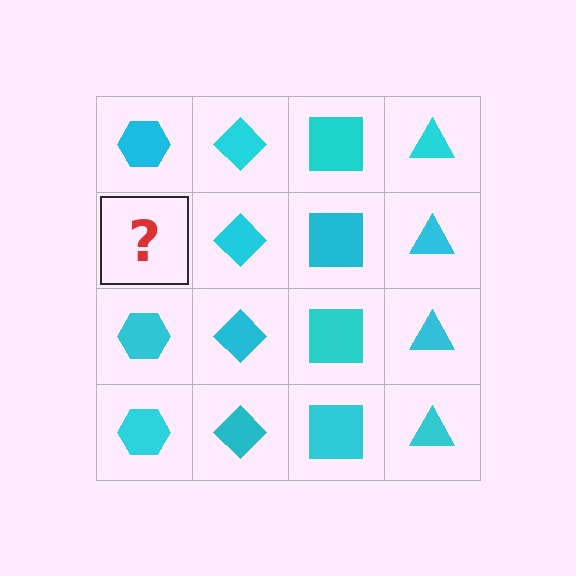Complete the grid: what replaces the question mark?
The question mark should be replaced with a cyan hexagon.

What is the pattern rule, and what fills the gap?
The rule is that each column has a consistent shape. The gap should be filled with a cyan hexagon.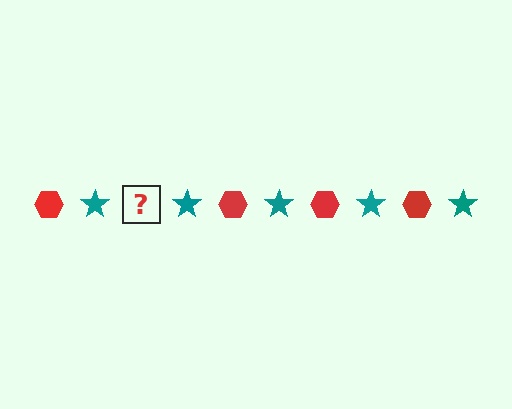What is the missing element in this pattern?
The missing element is a red hexagon.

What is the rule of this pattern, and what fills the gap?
The rule is that the pattern alternates between red hexagon and teal star. The gap should be filled with a red hexagon.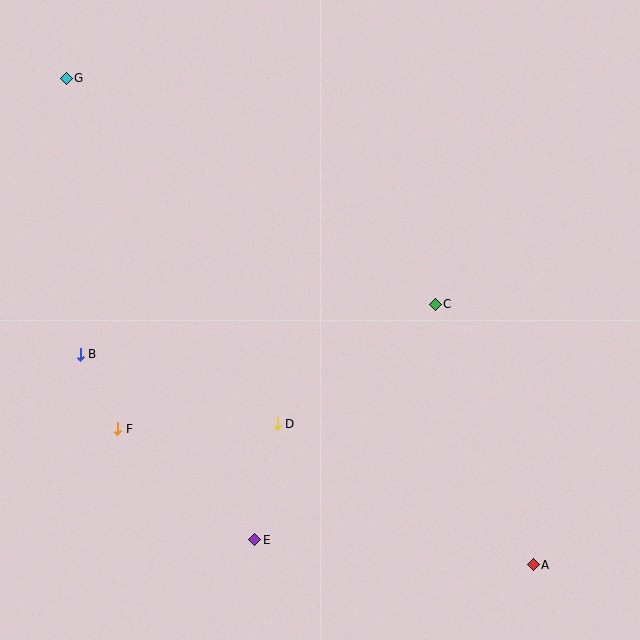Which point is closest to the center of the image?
Point D at (277, 424) is closest to the center.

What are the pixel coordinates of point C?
Point C is at (435, 304).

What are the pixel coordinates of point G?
Point G is at (66, 78).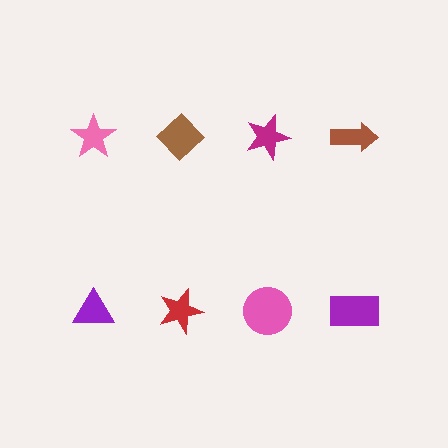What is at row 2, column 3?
A pink circle.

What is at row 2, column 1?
A purple triangle.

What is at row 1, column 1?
A pink star.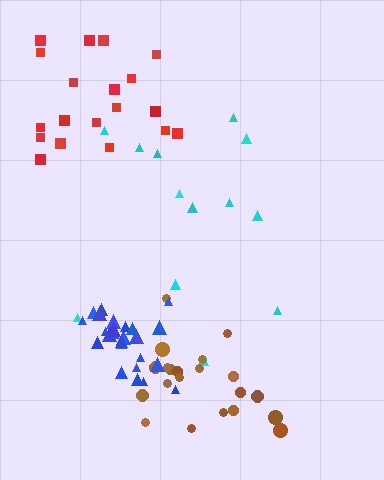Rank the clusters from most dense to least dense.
blue, brown, red, cyan.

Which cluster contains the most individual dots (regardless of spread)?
Blue (26).